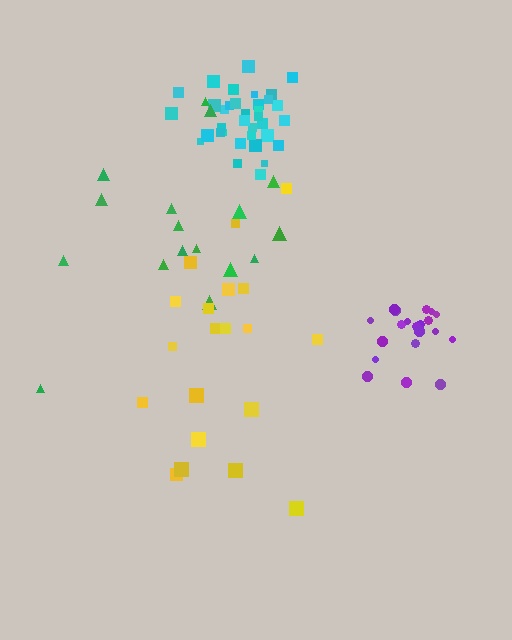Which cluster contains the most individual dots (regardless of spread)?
Cyan (35).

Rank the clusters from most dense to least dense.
cyan, purple, yellow, green.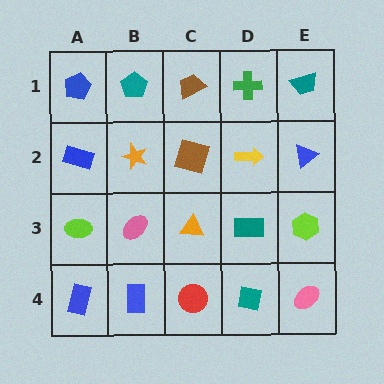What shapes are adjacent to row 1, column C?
A brown square (row 2, column C), a teal pentagon (row 1, column B), a green cross (row 1, column D).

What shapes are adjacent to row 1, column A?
A blue rectangle (row 2, column A), a teal pentagon (row 1, column B).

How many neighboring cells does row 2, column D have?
4.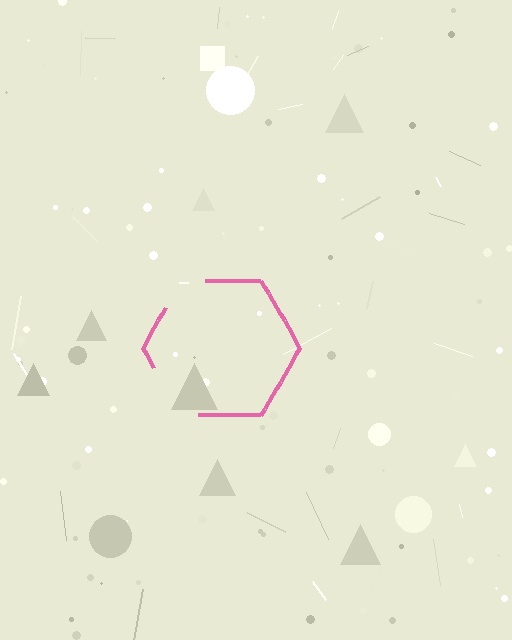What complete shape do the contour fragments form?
The contour fragments form a hexagon.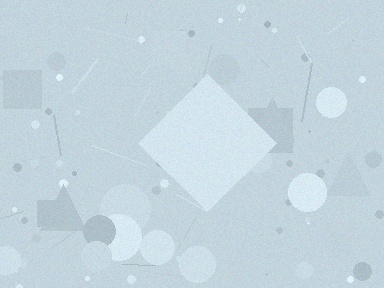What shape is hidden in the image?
A diamond is hidden in the image.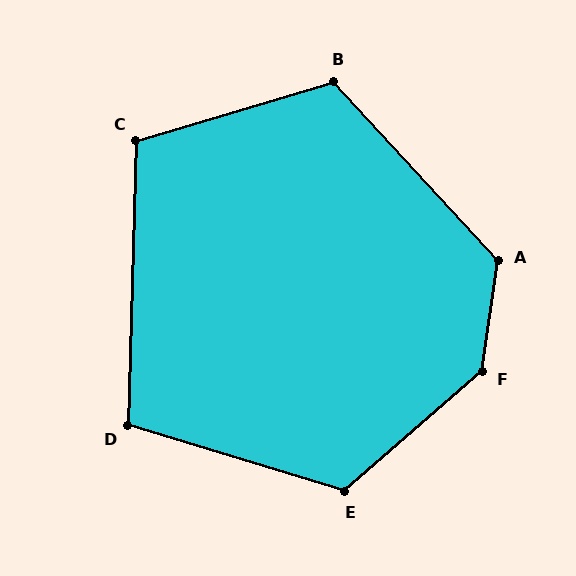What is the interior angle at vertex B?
Approximately 116 degrees (obtuse).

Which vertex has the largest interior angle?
F, at approximately 139 degrees.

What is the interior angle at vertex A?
Approximately 130 degrees (obtuse).